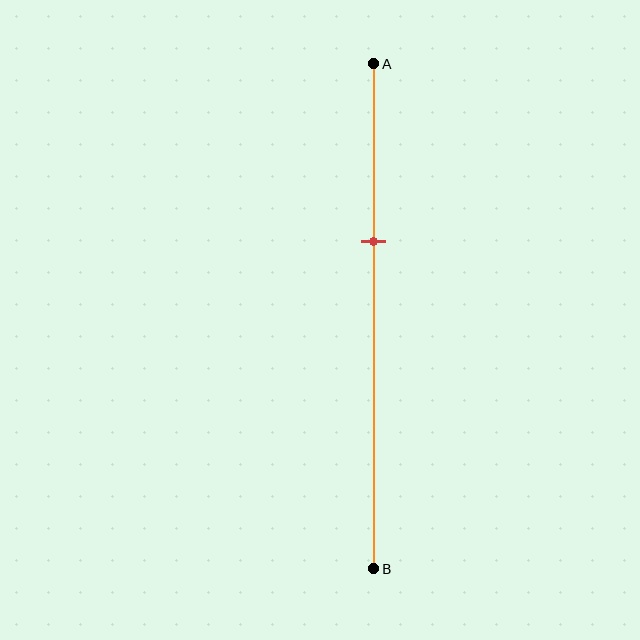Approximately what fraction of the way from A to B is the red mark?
The red mark is approximately 35% of the way from A to B.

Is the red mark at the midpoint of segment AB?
No, the mark is at about 35% from A, not at the 50% midpoint.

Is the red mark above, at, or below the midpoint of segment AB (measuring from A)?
The red mark is above the midpoint of segment AB.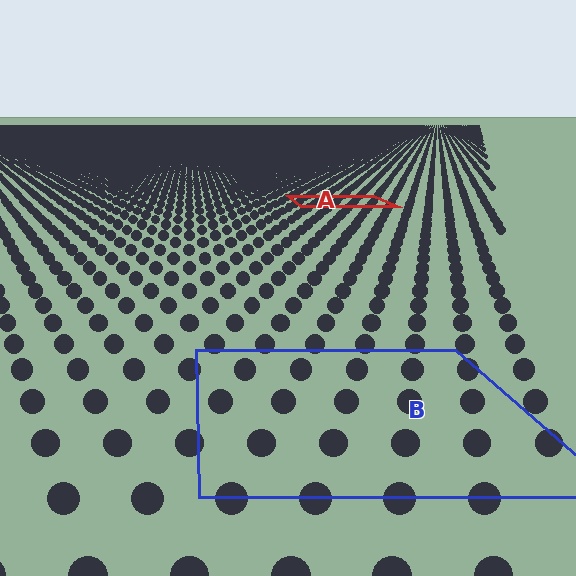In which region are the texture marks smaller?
The texture marks are smaller in region A, because it is farther away.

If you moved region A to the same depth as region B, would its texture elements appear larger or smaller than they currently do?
They would appear larger. At a closer depth, the same texture elements are projected at a bigger on-screen size.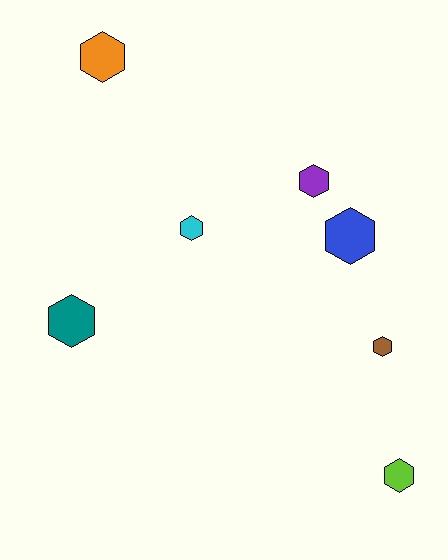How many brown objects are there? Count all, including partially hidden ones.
There is 1 brown object.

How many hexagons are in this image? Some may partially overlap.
There are 7 hexagons.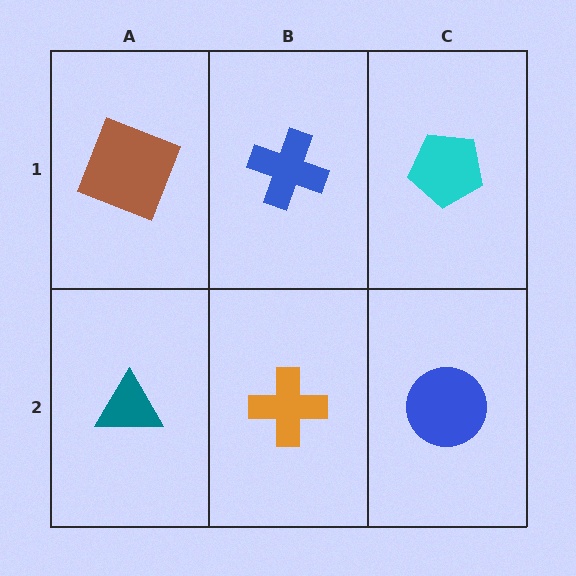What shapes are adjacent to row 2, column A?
A brown square (row 1, column A), an orange cross (row 2, column B).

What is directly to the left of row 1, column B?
A brown square.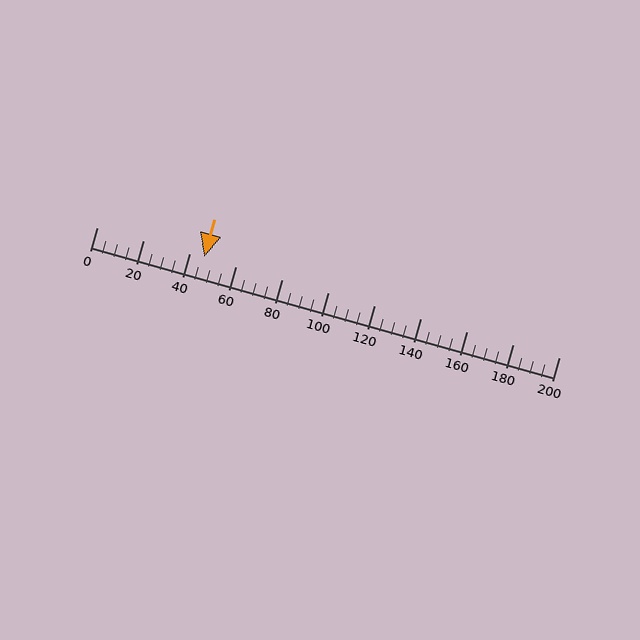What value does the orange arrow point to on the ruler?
The orange arrow points to approximately 46.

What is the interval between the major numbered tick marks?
The major tick marks are spaced 20 units apart.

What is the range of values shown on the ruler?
The ruler shows values from 0 to 200.